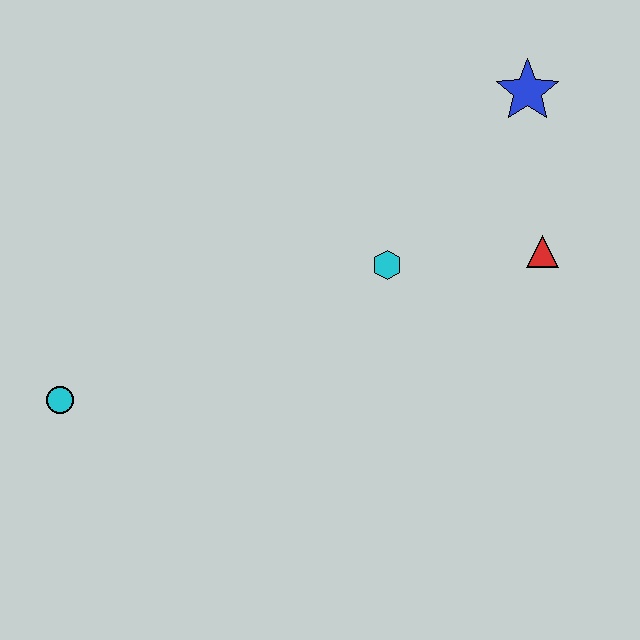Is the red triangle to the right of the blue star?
Yes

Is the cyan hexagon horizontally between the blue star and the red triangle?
No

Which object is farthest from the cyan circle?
The blue star is farthest from the cyan circle.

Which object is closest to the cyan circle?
The cyan hexagon is closest to the cyan circle.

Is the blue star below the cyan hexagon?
No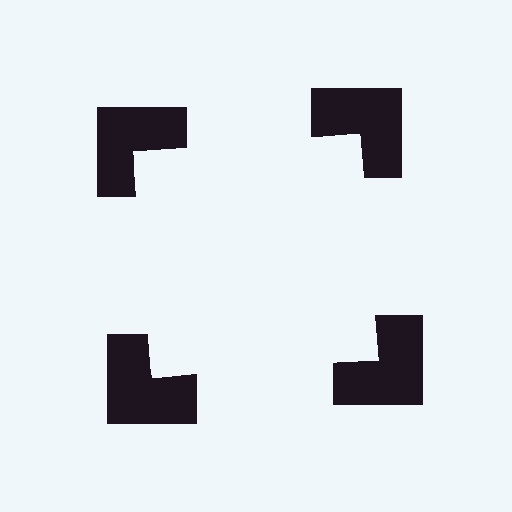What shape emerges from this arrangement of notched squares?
An illusory square — its edges are inferred from the aligned wedge cuts in the notched squares, not physically drawn.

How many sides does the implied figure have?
4 sides.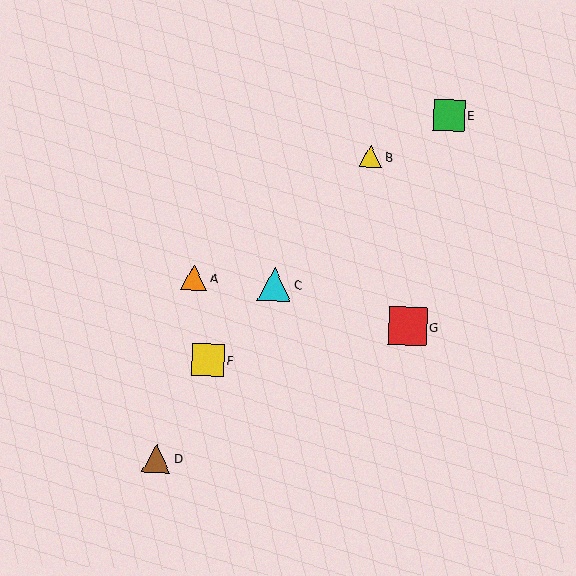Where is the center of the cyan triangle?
The center of the cyan triangle is at (274, 284).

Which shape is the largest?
The red square (labeled G) is the largest.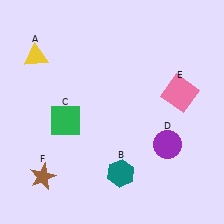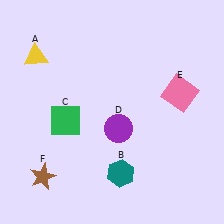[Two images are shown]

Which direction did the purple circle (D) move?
The purple circle (D) moved left.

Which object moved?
The purple circle (D) moved left.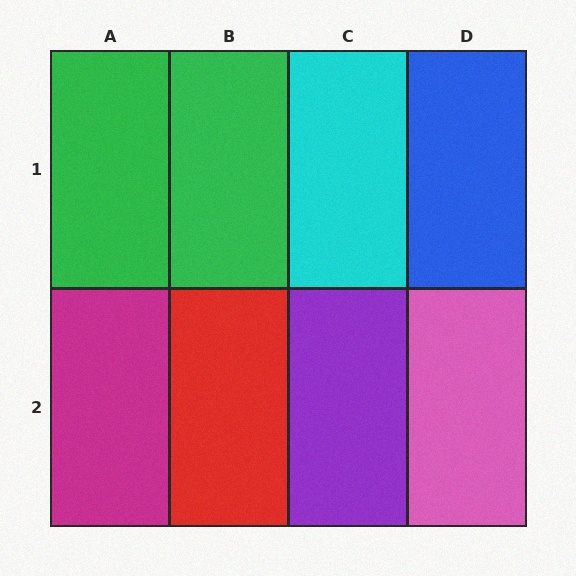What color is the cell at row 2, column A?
Magenta.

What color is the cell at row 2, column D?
Pink.